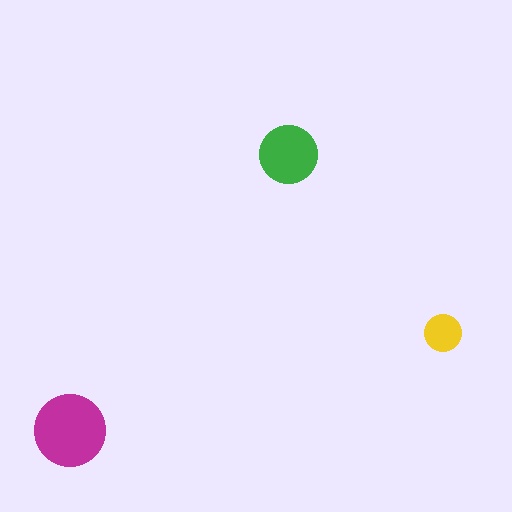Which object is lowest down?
The magenta circle is bottommost.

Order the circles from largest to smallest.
the magenta one, the green one, the yellow one.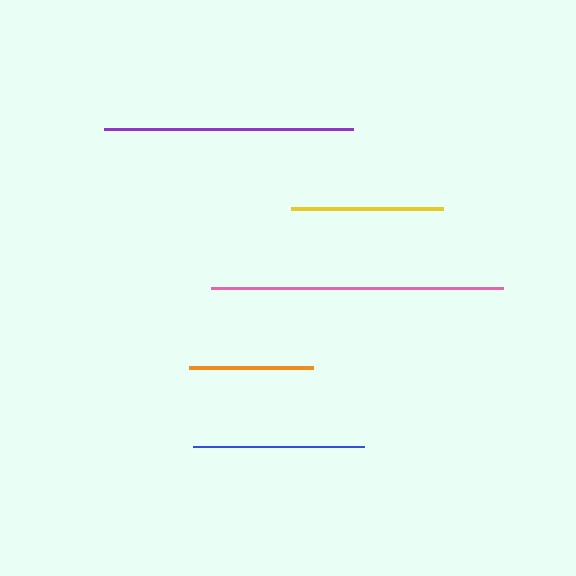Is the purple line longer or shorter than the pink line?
The pink line is longer than the purple line.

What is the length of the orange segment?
The orange segment is approximately 124 pixels long.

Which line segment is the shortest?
The orange line is the shortest at approximately 124 pixels.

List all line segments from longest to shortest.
From longest to shortest: pink, purple, blue, yellow, orange.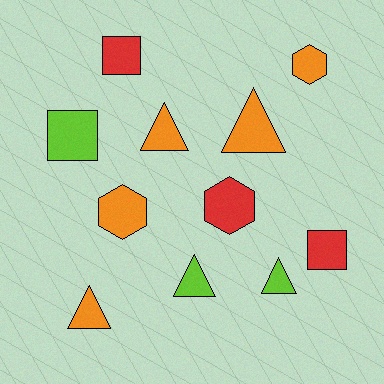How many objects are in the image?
There are 11 objects.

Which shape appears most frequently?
Triangle, with 5 objects.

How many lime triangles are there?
There are 2 lime triangles.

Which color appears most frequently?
Orange, with 5 objects.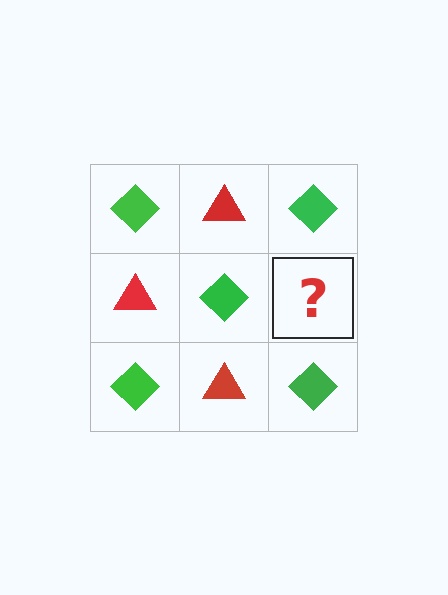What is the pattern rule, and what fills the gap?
The rule is that it alternates green diamond and red triangle in a checkerboard pattern. The gap should be filled with a red triangle.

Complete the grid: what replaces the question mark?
The question mark should be replaced with a red triangle.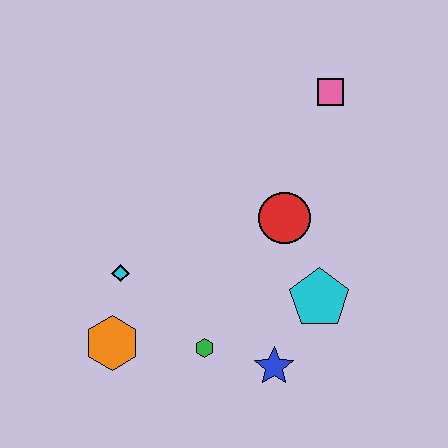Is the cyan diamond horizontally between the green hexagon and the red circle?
No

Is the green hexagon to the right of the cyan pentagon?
No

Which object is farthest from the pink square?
The orange hexagon is farthest from the pink square.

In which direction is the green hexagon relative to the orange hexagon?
The green hexagon is to the right of the orange hexagon.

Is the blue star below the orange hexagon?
Yes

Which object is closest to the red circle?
The cyan pentagon is closest to the red circle.